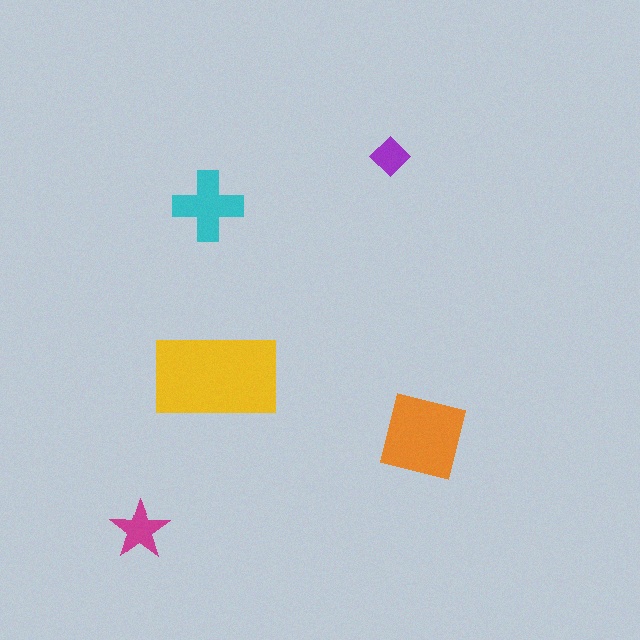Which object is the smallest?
The purple diamond.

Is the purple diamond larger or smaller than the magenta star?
Smaller.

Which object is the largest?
The yellow rectangle.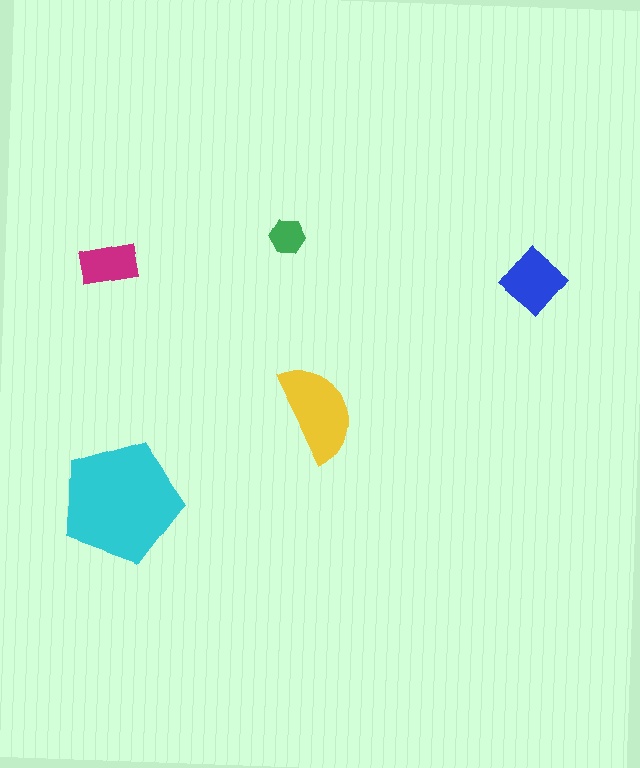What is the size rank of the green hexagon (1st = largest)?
5th.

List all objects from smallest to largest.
The green hexagon, the magenta rectangle, the blue diamond, the yellow semicircle, the cyan pentagon.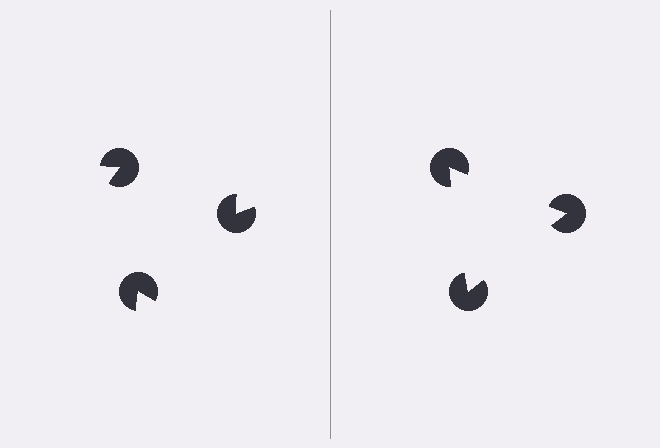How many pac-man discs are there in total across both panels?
6 — 3 on each side.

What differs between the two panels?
The pac-man discs are positioned identically on both sides; only the wedge orientations differ. On the right they align to a triangle; on the left they are misaligned.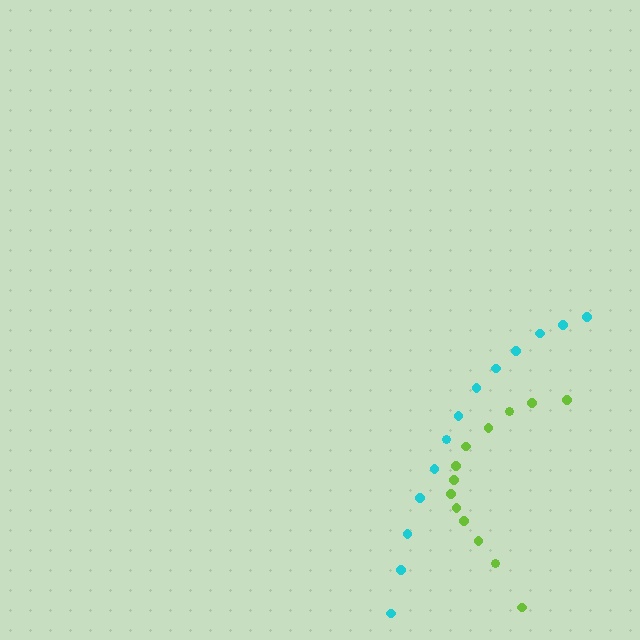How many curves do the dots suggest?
There are 2 distinct paths.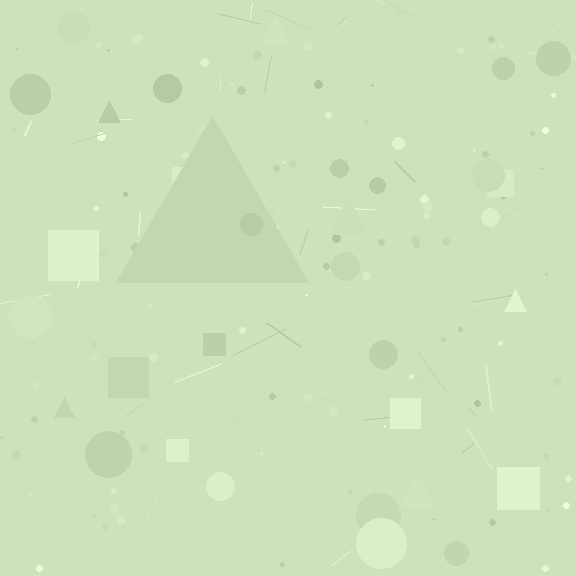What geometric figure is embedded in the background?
A triangle is embedded in the background.